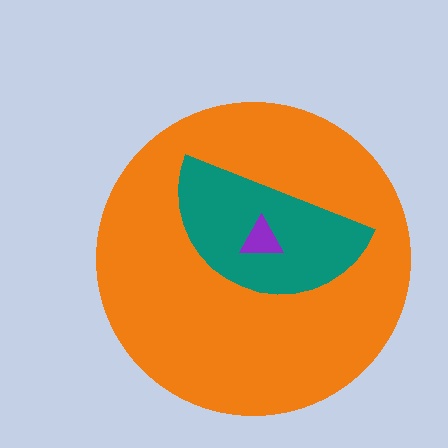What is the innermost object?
The purple triangle.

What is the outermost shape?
The orange circle.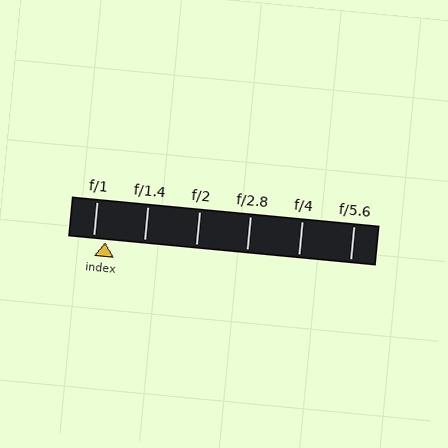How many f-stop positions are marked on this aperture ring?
There are 6 f-stop positions marked.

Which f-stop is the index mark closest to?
The index mark is closest to f/1.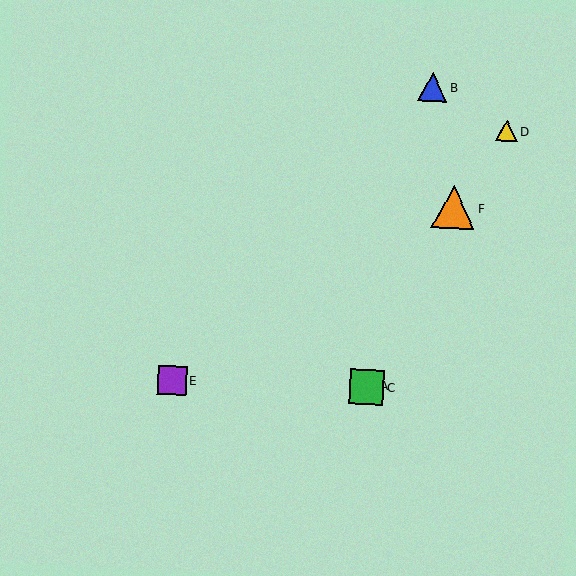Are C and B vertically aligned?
No, C is at x≈366 and B is at x≈433.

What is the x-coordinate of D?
Object D is at x≈507.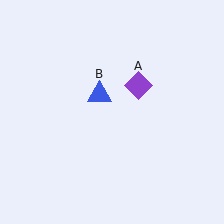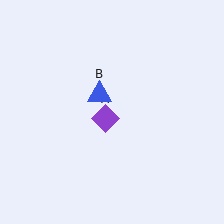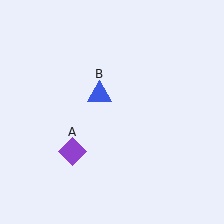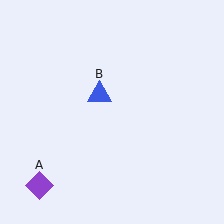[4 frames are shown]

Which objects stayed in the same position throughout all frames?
Blue triangle (object B) remained stationary.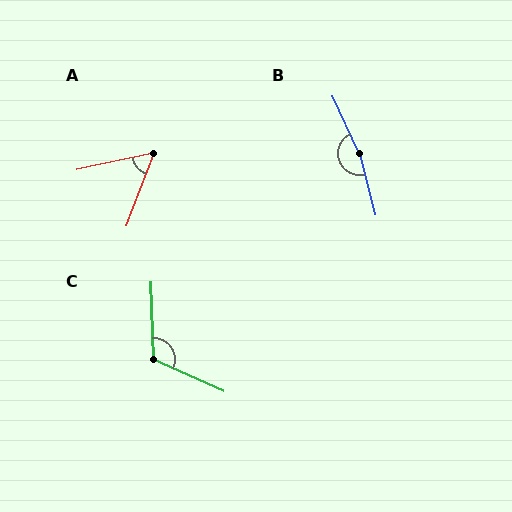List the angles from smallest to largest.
A (57°), C (116°), B (169°).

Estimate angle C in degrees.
Approximately 116 degrees.